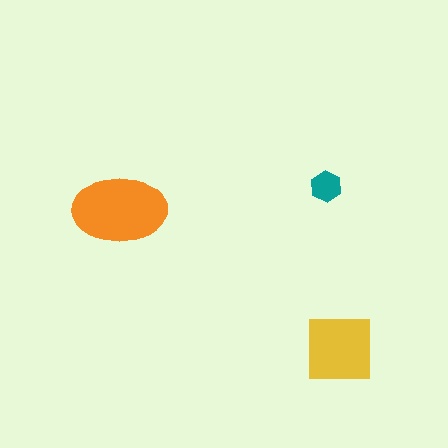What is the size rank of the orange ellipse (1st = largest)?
1st.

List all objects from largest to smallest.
The orange ellipse, the yellow square, the teal hexagon.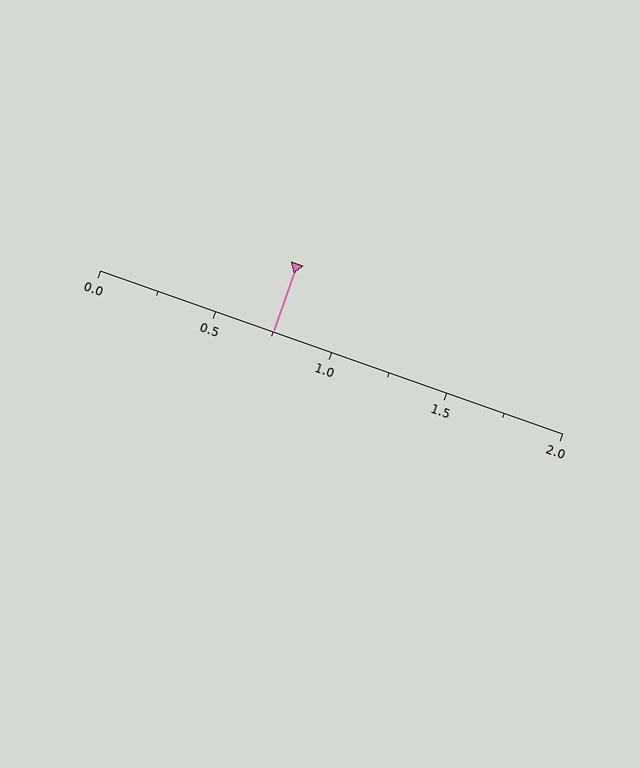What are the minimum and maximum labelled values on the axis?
The axis runs from 0.0 to 2.0.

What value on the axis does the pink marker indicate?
The marker indicates approximately 0.75.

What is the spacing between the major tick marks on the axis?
The major ticks are spaced 0.5 apart.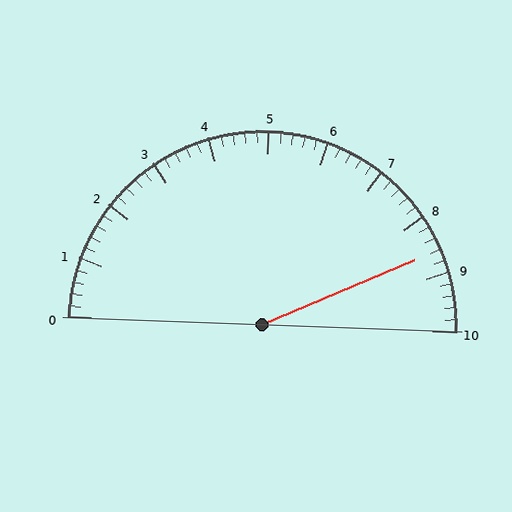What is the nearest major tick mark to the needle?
The nearest major tick mark is 9.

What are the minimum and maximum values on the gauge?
The gauge ranges from 0 to 10.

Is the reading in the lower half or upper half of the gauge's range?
The reading is in the upper half of the range (0 to 10).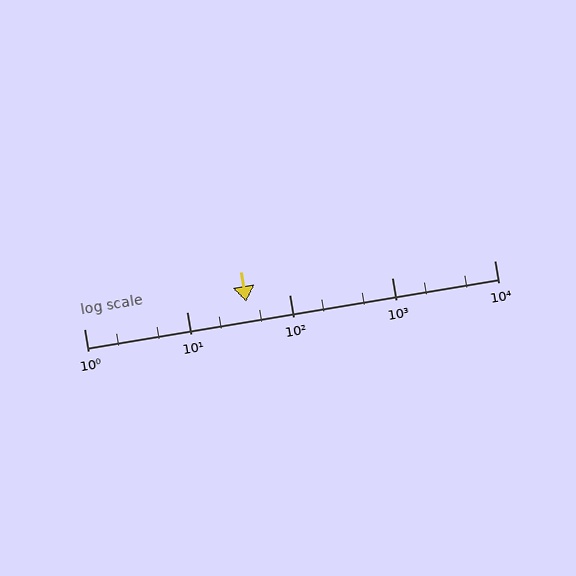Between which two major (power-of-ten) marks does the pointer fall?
The pointer is between 10 and 100.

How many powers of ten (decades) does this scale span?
The scale spans 4 decades, from 1 to 10000.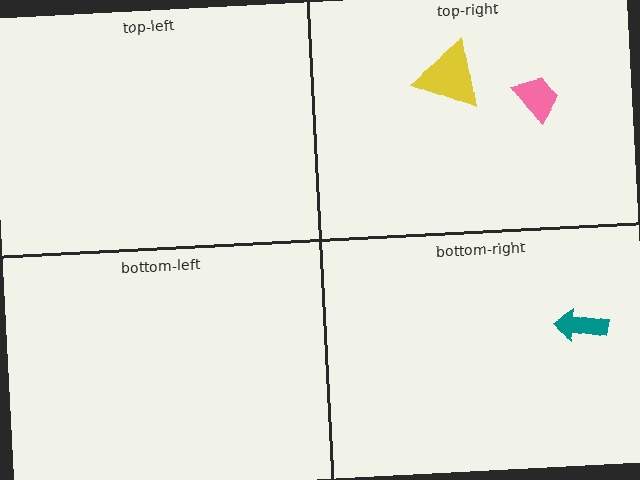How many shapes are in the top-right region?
2.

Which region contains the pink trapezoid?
The top-right region.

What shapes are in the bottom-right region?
The teal arrow.